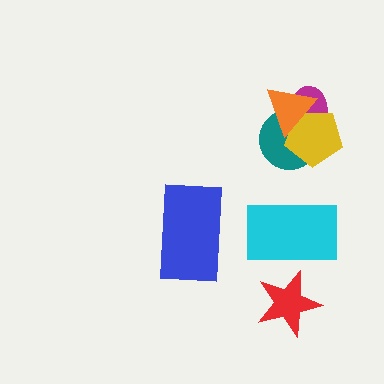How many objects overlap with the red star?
1 object overlaps with the red star.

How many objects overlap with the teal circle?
3 objects overlap with the teal circle.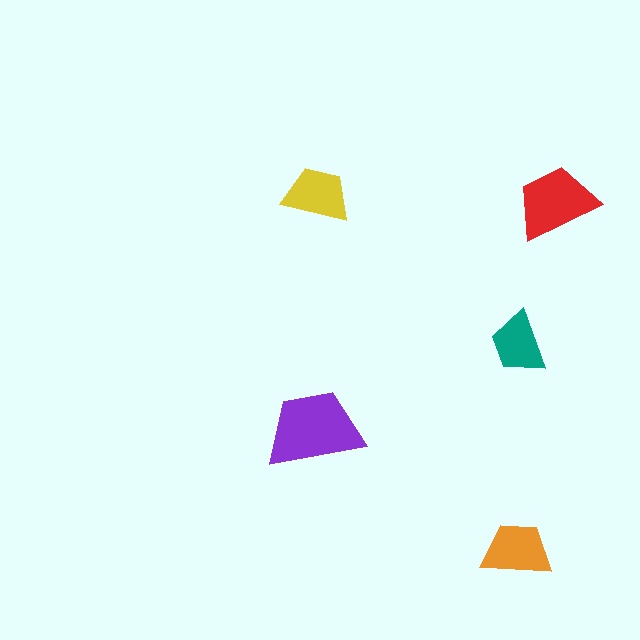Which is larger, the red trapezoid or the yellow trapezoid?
The red one.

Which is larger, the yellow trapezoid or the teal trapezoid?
The yellow one.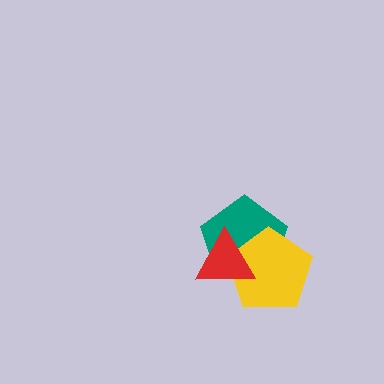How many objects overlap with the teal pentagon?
2 objects overlap with the teal pentagon.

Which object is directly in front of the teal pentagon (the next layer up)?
The yellow pentagon is directly in front of the teal pentagon.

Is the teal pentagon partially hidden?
Yes, it is partially covered by another shape.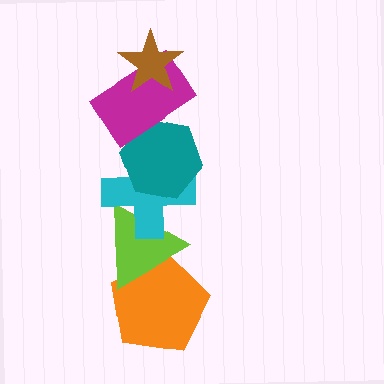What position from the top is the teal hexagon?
The teal hexagon is 3rd from the top.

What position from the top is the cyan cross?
The cyan cross is 4th from the top.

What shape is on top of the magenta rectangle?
The brown star is on top of the magenta rectangle.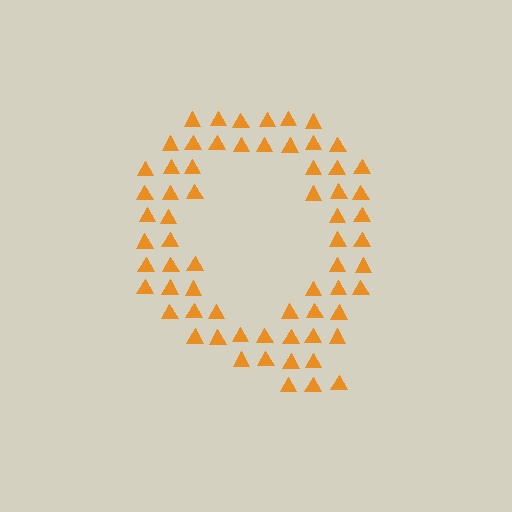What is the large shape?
The large shape is the letter Q.